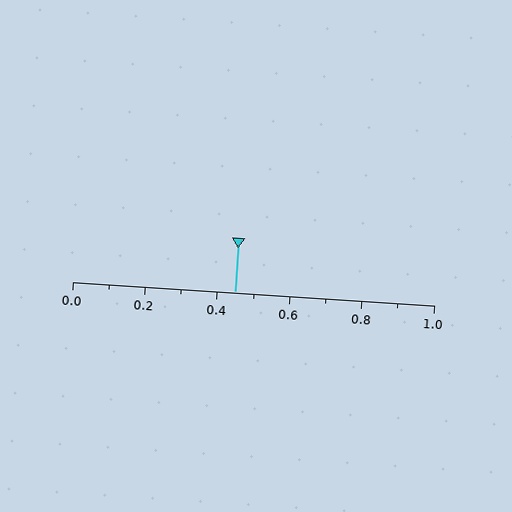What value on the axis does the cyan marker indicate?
The marker indicates approximately 0.45.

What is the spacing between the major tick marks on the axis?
The major ticks are spaced 0.2 apart.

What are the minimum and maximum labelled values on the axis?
The axis runs from 0.0 to 1.0.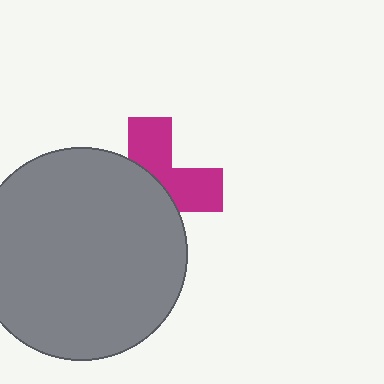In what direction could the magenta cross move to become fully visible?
The magenta cross could move toward the upper-right. That would shift it out from behind the gray circle entirely.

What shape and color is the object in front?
The object in front is a gray circle.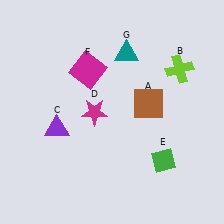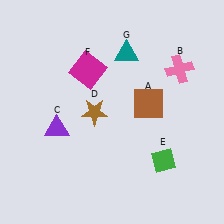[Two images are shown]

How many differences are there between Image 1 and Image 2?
There are 2 differences between the two images.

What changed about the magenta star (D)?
In Image 1, D is magenta. In Image 2, it changed to brown.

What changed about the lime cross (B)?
In Image 1, B is lime. In Image 2, it changed to pink.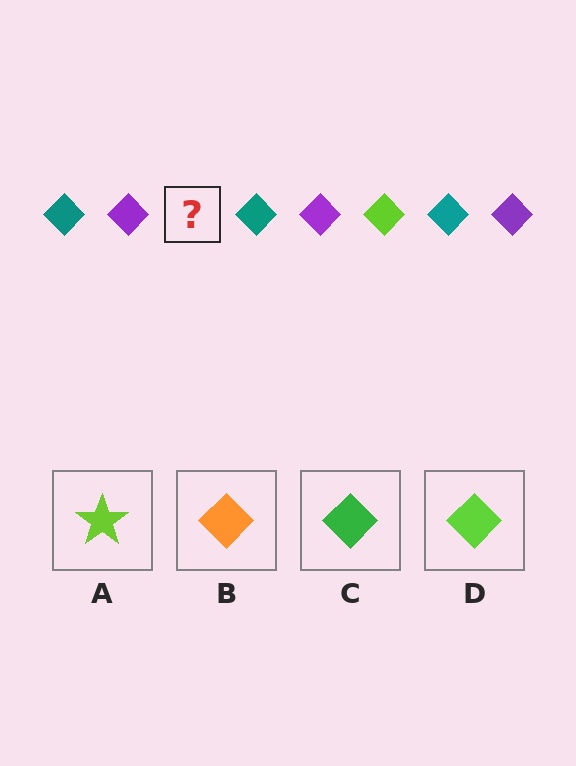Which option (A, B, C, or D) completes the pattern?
D.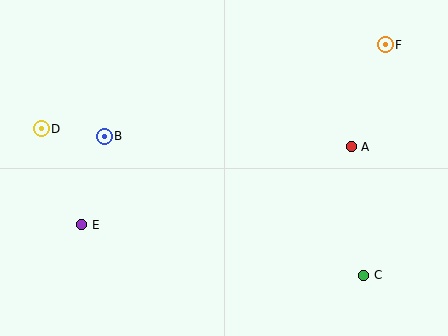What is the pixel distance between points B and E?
The distance between B and E is 91 pixels.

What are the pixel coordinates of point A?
Point A is at (351, 147).